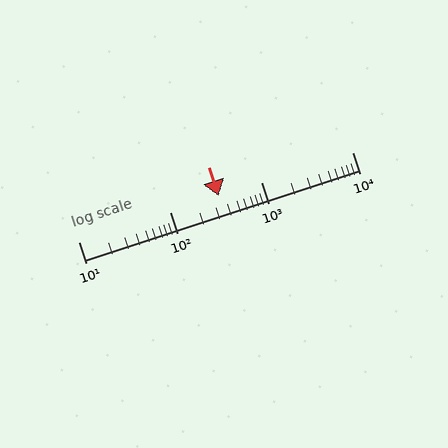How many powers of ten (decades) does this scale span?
The scale spans 3 decades, from 10 to 10000.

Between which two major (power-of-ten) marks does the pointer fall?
The pointer is between 100 and 1000.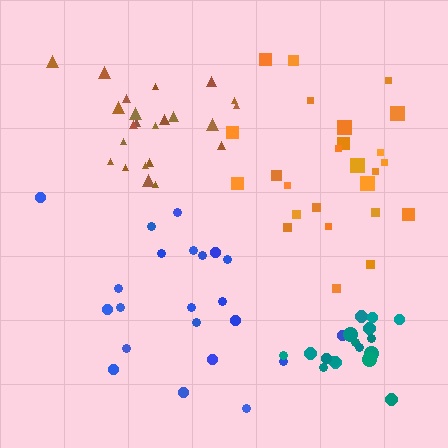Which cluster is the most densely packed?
Teal.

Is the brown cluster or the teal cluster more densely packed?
Teal.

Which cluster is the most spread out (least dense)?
Blue.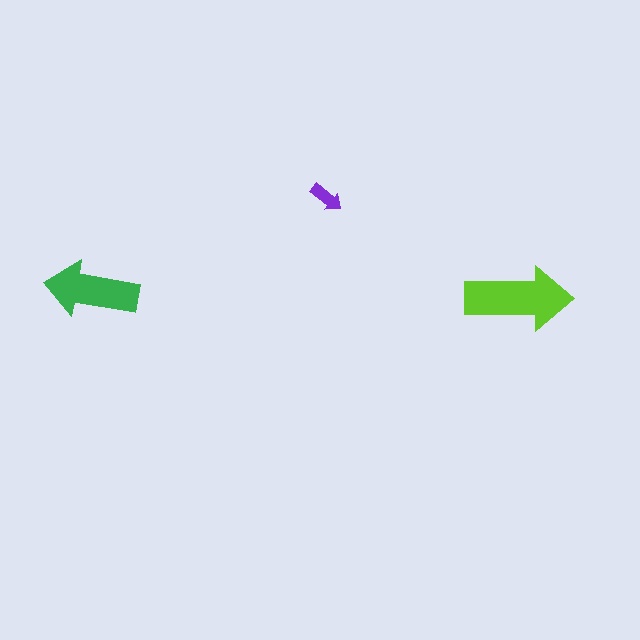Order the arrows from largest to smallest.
the lime one, the green one, the purple one.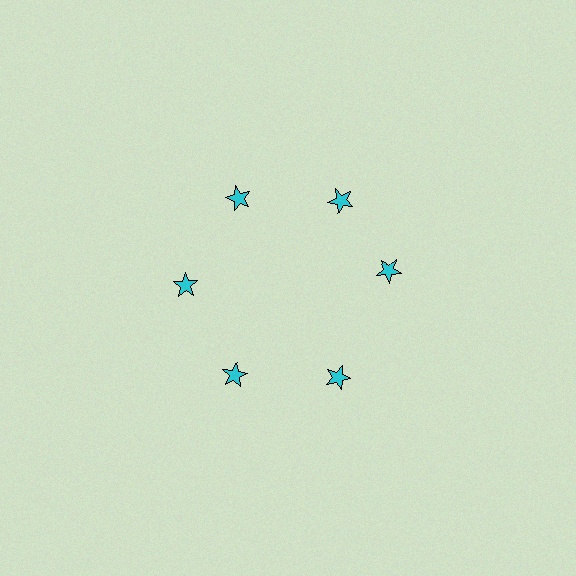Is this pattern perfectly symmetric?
No. The 6 cyan stars are arranged in a ring, but one element near the 3 o'clock position is rotated out of alignment along the ring, breaking the 6-fold rotational symmetry.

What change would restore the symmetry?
The symmetry would be restored by rotating it back into even spacing with its neighbors so that all 6 stars sit at equal angles and equal distance from the center.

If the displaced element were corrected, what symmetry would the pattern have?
It would have 6-fold rotational symmetry — the pattern would map onto itself every 60 degrees.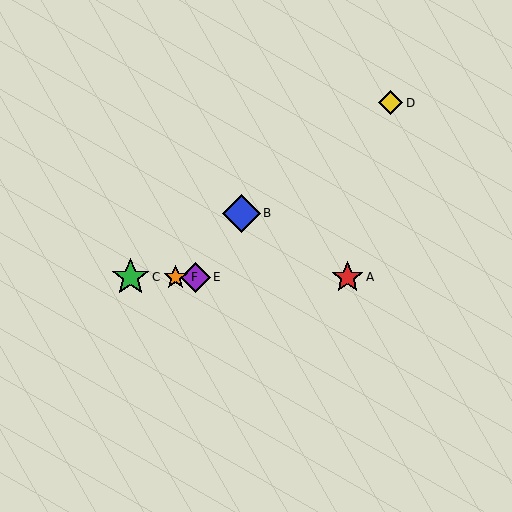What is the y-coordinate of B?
Object B is at y≈213.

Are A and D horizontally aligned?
No, A is at y≈277 and D is at y≈103.